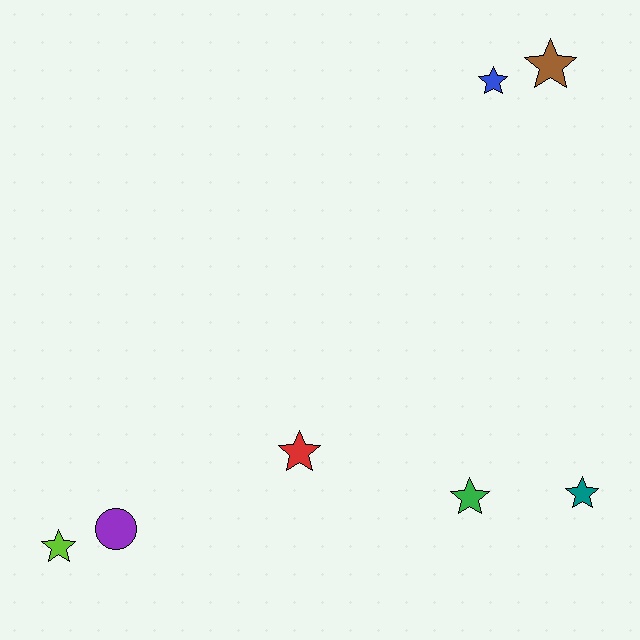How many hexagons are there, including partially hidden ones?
There are no hexagons.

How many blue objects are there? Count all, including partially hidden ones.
There is 1 blue object.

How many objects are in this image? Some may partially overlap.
There are 7 objects.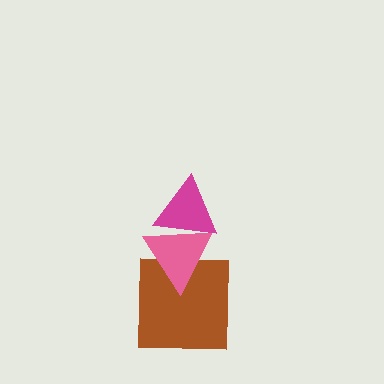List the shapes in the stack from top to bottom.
From top to bottom: the magenta triangle, the pink triangle, the brown square.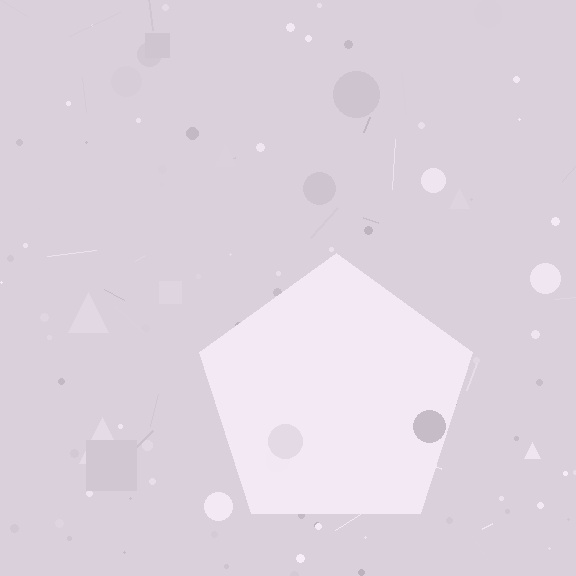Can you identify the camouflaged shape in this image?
The camouflaged shape is a pentagon.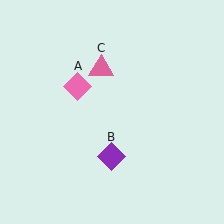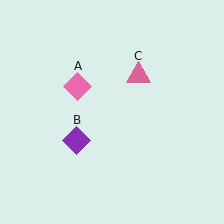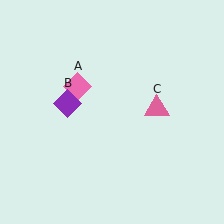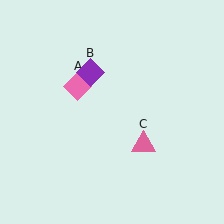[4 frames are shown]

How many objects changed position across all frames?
2 objects changed position: purple diamond (object B), pink triangle (object C).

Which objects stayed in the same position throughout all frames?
Pink diamond (object A) remained stationary.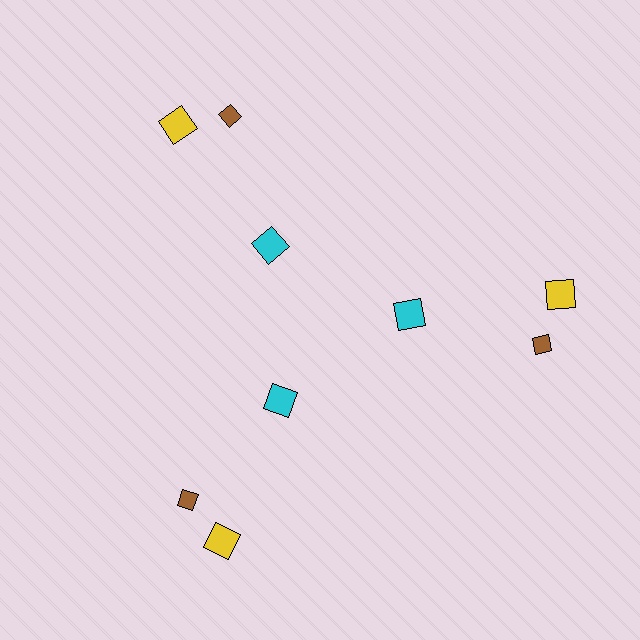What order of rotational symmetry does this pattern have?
This pattern has 3-fold rotational symmetry.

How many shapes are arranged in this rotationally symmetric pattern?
There are 9 shapes, arranged in 3 groups of 3.